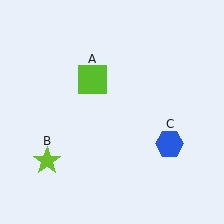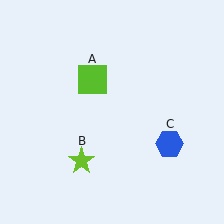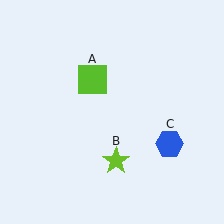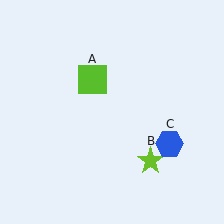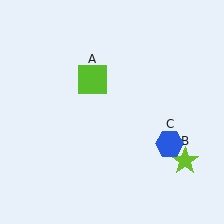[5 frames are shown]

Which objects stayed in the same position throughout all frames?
Lime square (object A) and blue hexagon (object C) remained stationary.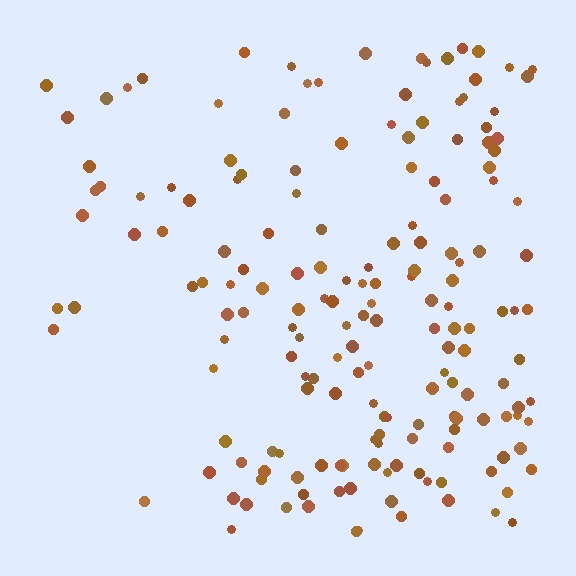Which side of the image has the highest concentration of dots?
The right.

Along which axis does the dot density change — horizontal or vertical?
Horizontal.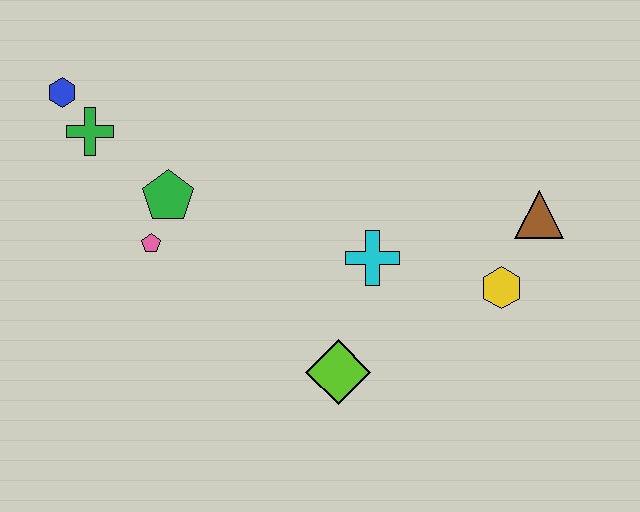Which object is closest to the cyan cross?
The lime diamond is closest to the cyan cross.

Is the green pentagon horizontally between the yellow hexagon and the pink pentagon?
Yes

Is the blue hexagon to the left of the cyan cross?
Yes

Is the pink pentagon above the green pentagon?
No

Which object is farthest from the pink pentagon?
The brown triangle is farthest from the pink pentagon.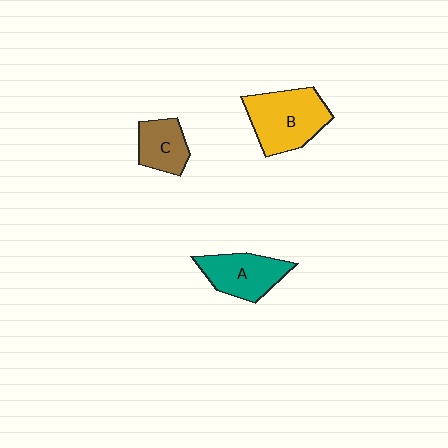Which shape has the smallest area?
Shape C (brown).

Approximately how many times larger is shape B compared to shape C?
Approximately 1.8 times.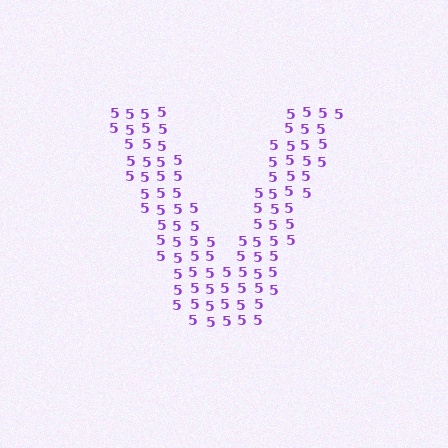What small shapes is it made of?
It is made of small digit 5's.